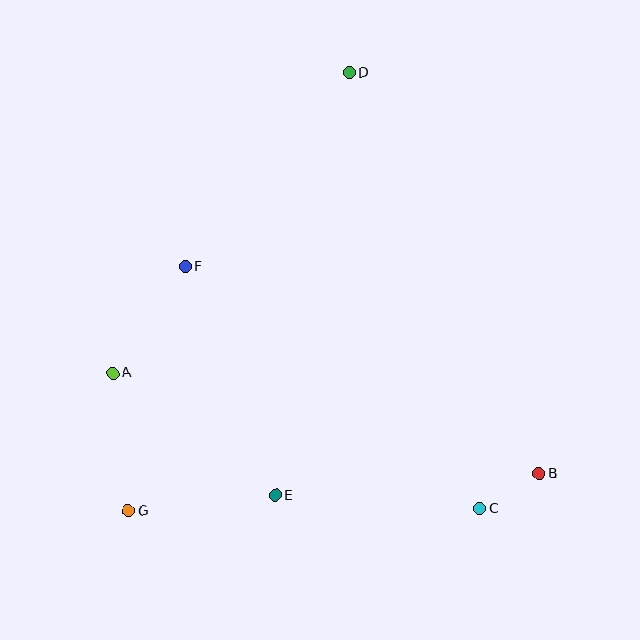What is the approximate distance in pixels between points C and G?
The distance between C and G is approximately 351 pixels.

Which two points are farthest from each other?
Points D and G are farthest from each other.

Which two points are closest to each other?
Points B and C are closest to each other.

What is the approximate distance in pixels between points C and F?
The distance between C and F is approximately 381 pixels.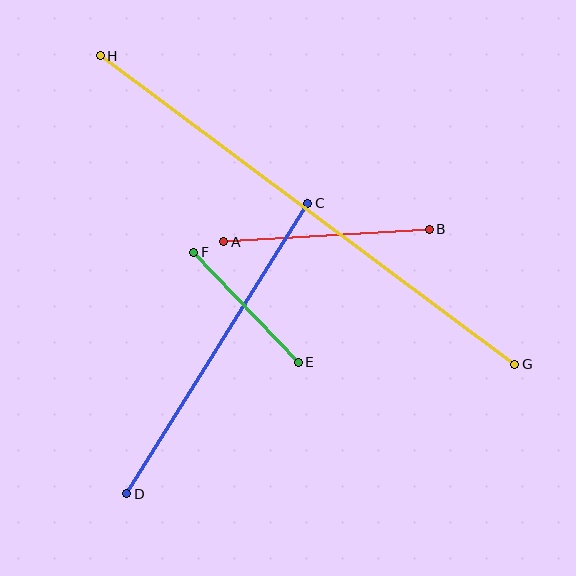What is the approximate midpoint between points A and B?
The midpoint is at approximately (326, 235) pixels.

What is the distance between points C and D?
The distance is approximately 342 pixels.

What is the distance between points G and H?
The distance is approximately 517 pixels.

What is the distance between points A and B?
The distance is approximately 206 pixels.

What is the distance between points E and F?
The distance is approximately 151 pixels.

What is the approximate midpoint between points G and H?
The midpoint is at approximately (307, 210) pixels.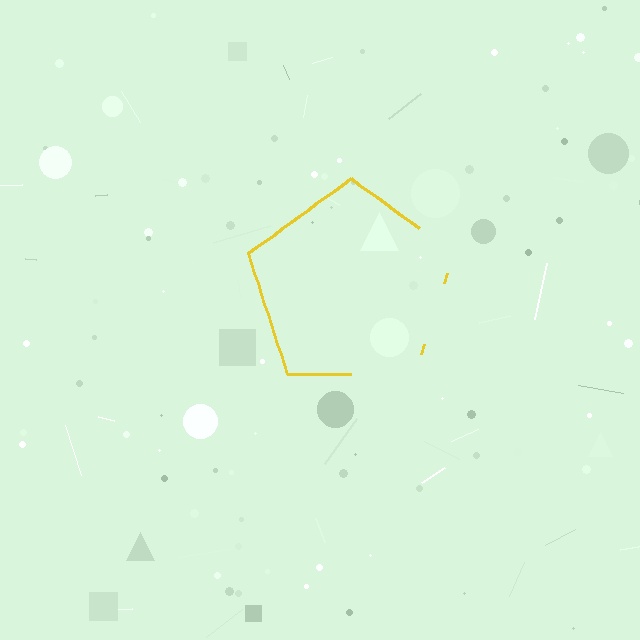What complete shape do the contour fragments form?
The contour fragments form a pentagon.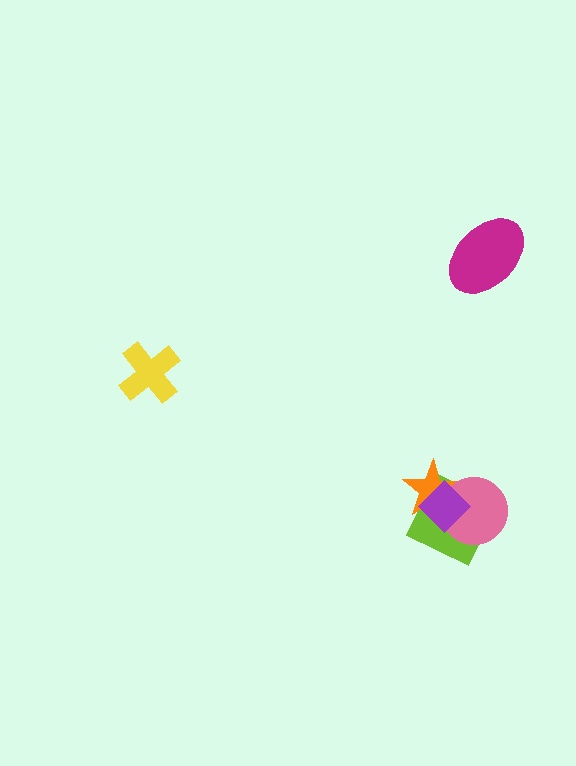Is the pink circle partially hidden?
Yes, it is partially covered by another shape.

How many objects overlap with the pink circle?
3 objects overlap with the pink circle.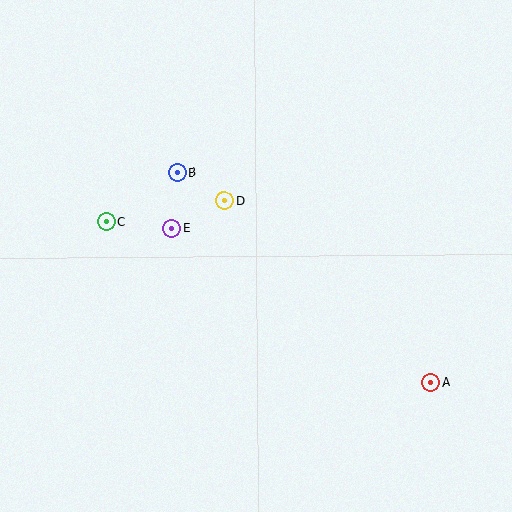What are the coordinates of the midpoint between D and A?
The midpoint between D and A is at (327, 292).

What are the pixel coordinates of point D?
Point D is at (224, 201).